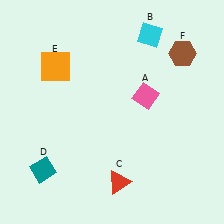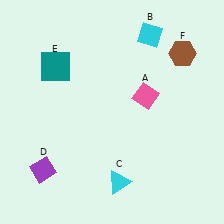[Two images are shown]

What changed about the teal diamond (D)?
In Image 1, D is teal. In Image 2, it changed to purple.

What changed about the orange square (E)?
In Image 1, E is orange. In Image 2, it changed to teal.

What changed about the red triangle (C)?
In Image 1, C is red. In Image 2, it changed to cyan.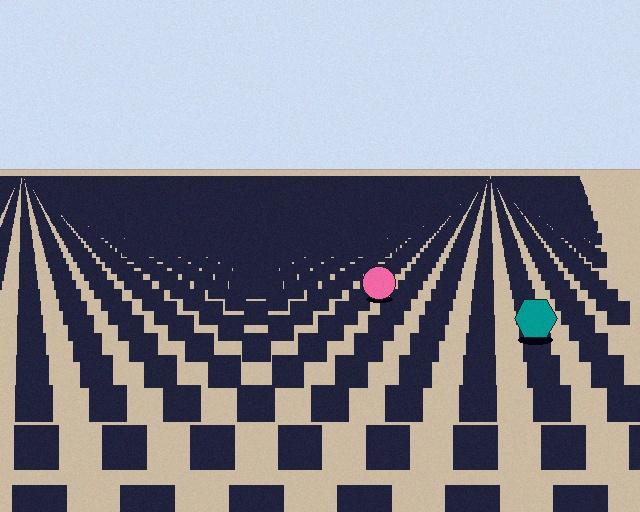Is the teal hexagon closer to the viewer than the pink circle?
Yes. The teal hexagon is closer — you can tell from the texture gradient: the ground texture is coarser near it.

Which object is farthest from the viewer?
The pink circle is farthest from the viewer. It appears smaller and the ground texture around it is denser.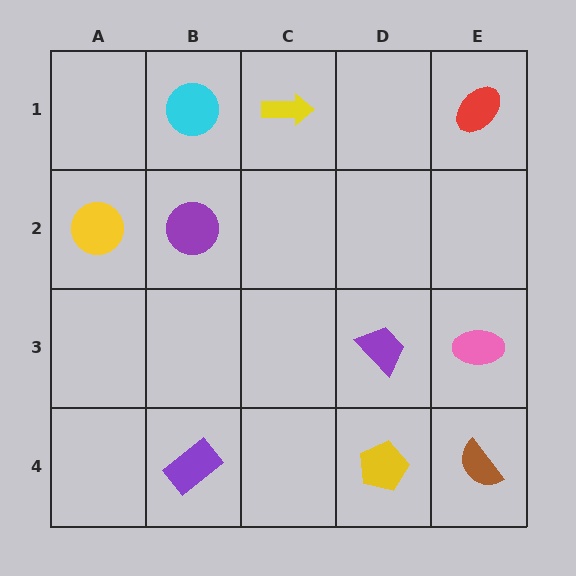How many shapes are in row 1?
3 shapes.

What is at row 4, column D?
A yellow pentagon.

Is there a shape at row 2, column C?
No, that cell is empty.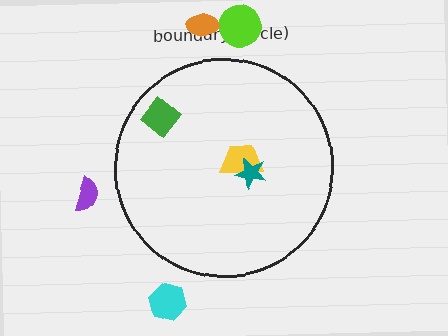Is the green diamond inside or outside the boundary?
Inside.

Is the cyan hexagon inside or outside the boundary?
Outside.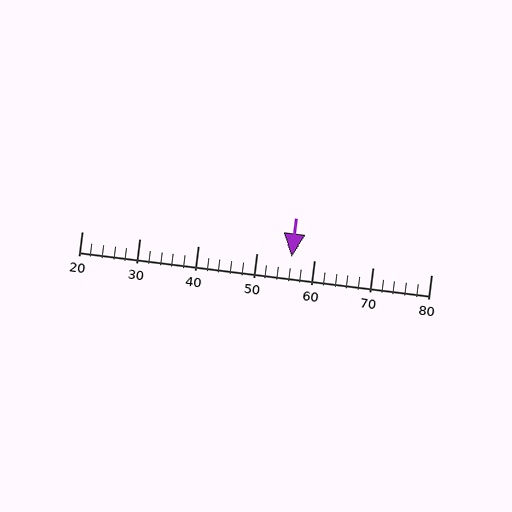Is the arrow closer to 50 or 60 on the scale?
The arrow is closer to 60.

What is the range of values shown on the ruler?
The ruler shows values from 20 to 80.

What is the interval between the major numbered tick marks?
The major tick marks are spaced 10 units apart.